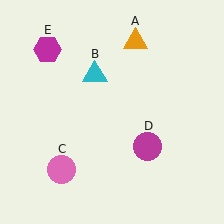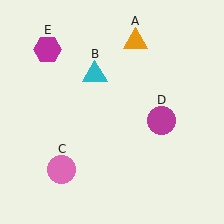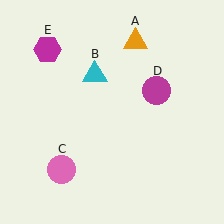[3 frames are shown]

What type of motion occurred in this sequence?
The magenta circle (object D) rotated counterclockwise around the center of the scene.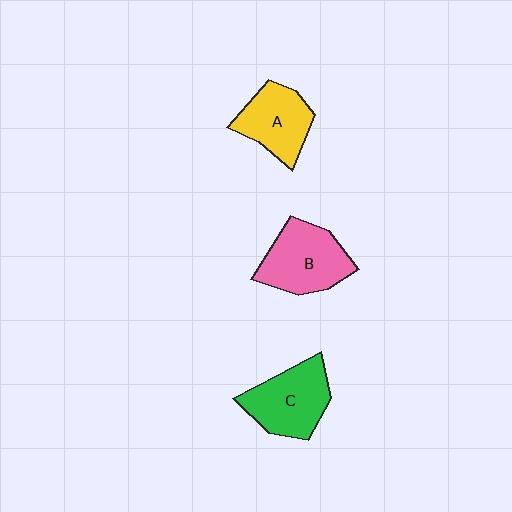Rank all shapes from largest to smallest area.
From largest to smallest: B (pink), C (green), A (yellow).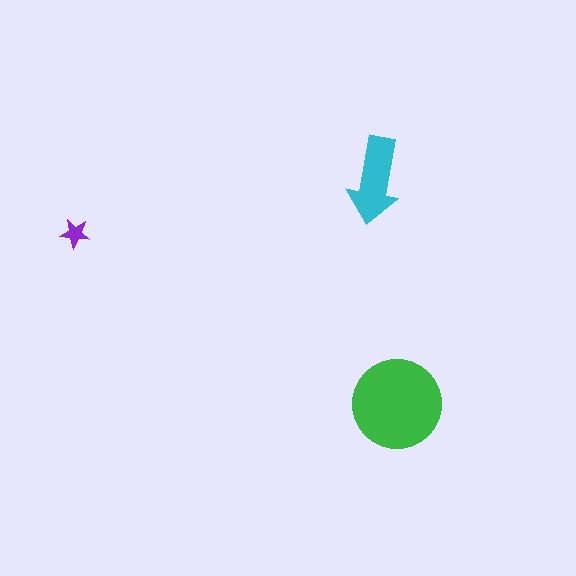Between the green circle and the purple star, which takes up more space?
The green circle.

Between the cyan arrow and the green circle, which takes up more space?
The green circle.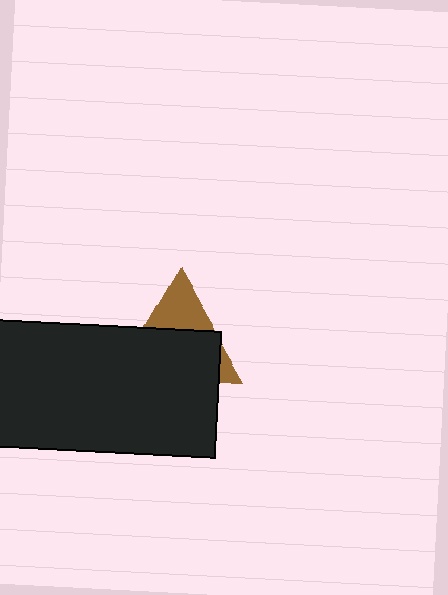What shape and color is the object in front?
The object in front is a black rectangle.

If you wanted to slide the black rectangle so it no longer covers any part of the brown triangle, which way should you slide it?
Slide it down — that is the most direct way to separate the two shapes.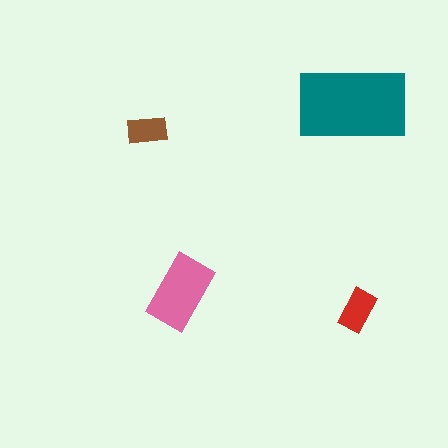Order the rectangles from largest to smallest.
the teal one, the pink one, the red one, the brown one.